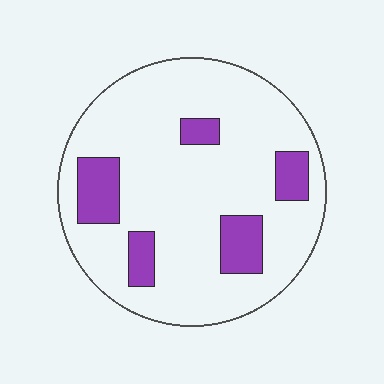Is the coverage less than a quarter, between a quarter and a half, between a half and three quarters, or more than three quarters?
Less than a quarter.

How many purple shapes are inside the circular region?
5.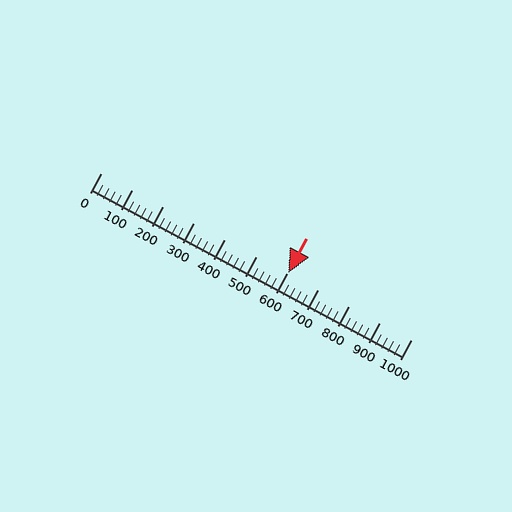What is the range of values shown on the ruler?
The ruler shows values from 0 to 1000.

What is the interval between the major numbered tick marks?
The major tick marks are spaced 100 units apart.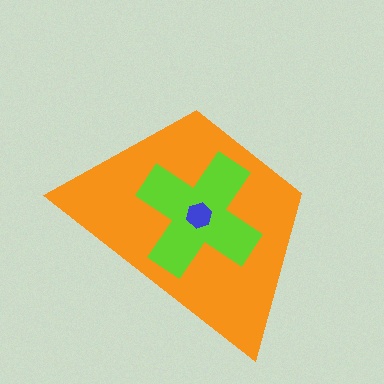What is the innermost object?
The blue hexagon.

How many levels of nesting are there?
3.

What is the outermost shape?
The orange trapezoid.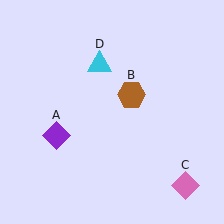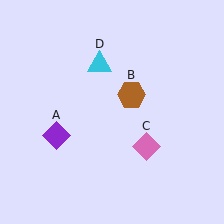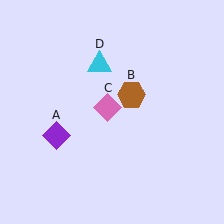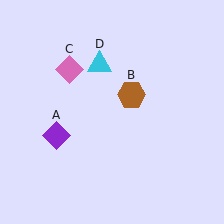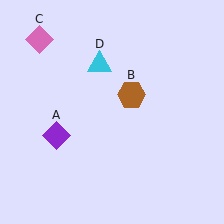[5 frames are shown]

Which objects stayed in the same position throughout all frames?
Purple diamond (object A) and brown hexagon (object B) and cyan triangle (object D) remained stationary.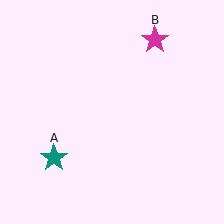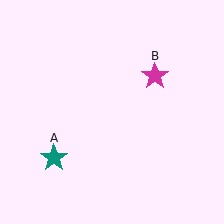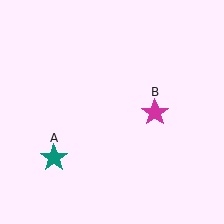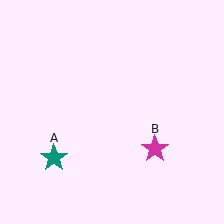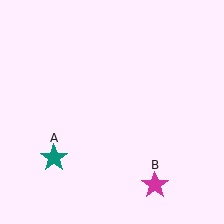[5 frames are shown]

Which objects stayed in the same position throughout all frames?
Teal star (object A) remained stationary.